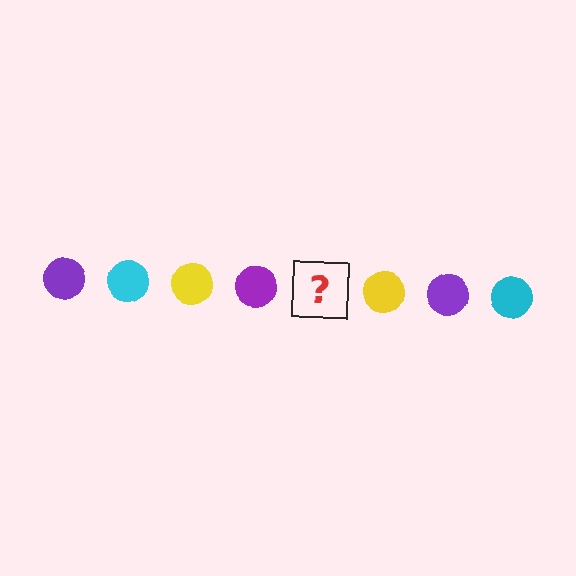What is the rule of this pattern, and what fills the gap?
The rule is that the pattern cycles through purple, cyan, yellow circles. The gap should be filled with a cyan circle.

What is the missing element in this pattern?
The missing element is a cyan circle.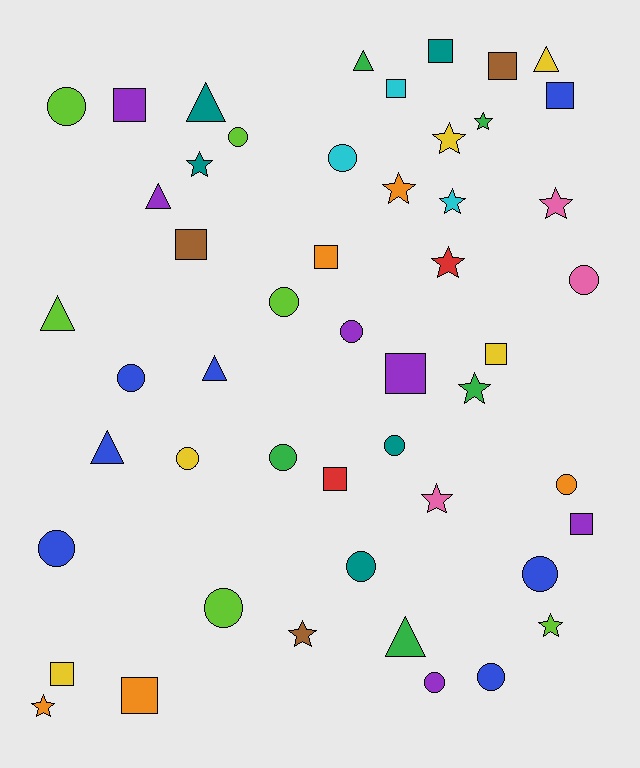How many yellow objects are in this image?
There are 5 yellow objects.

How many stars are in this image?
There are 12 stars.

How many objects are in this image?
There are 50 objects.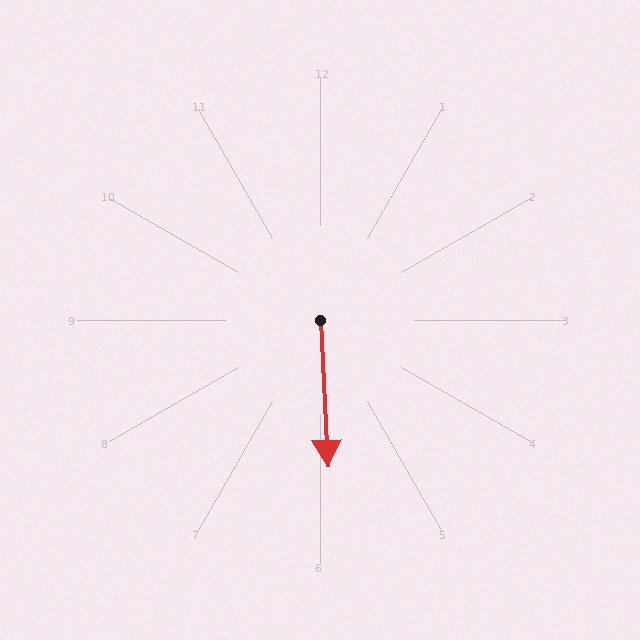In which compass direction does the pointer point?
South.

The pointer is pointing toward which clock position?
Roughly 6 o'clock.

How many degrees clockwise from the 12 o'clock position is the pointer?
Approximately 177 degrees.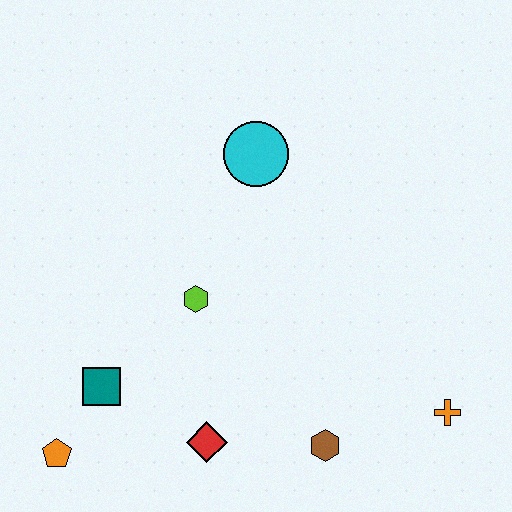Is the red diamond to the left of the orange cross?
Yes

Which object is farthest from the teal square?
The orange cross is farthest from the teal square.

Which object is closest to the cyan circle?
The lime hexagon is closest to the cyan circle.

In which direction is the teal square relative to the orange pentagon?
The teal square is above the orange pentagon.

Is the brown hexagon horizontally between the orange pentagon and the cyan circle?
No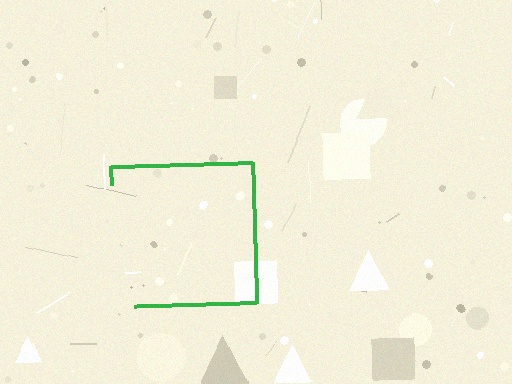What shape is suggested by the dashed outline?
The dashed outline suggests a square.